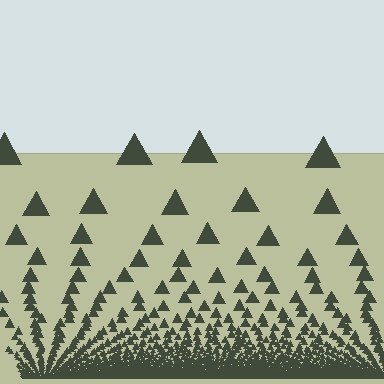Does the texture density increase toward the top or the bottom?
Density increases toward the bottom.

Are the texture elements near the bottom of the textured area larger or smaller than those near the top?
Smaller. The gradient is inverted — elements near the bottom are smaller and denser.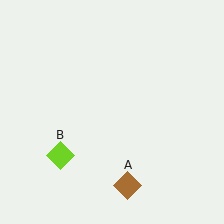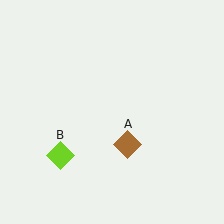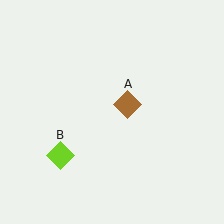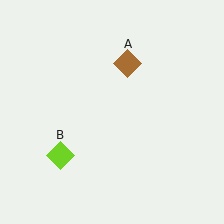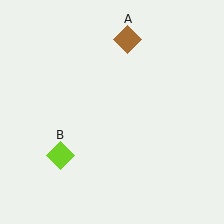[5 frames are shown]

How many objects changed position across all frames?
1 object changed position: brown diamond (object A).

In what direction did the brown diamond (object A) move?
The brown diamond (object A) moved up.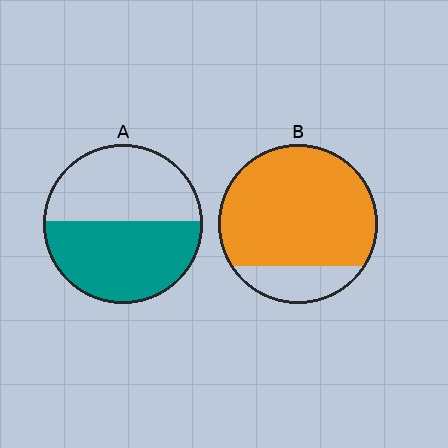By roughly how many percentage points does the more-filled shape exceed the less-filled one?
By roughly 30 percentage points (B over A).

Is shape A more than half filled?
Roughly half.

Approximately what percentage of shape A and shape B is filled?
A is approximately 50% and B is approximately 80%.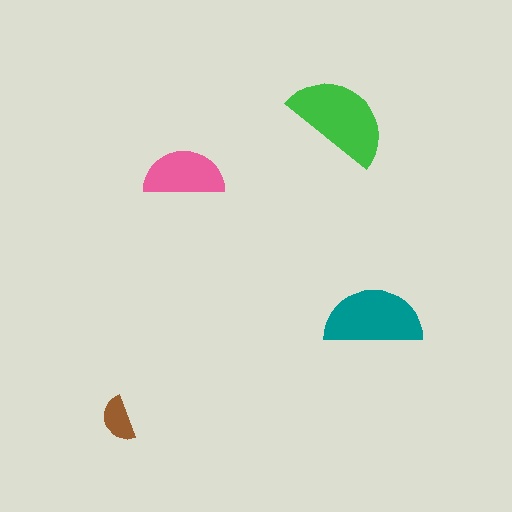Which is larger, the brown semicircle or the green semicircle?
The green one.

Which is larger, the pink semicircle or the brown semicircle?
The pink one.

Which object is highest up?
The green semicircle is topmost.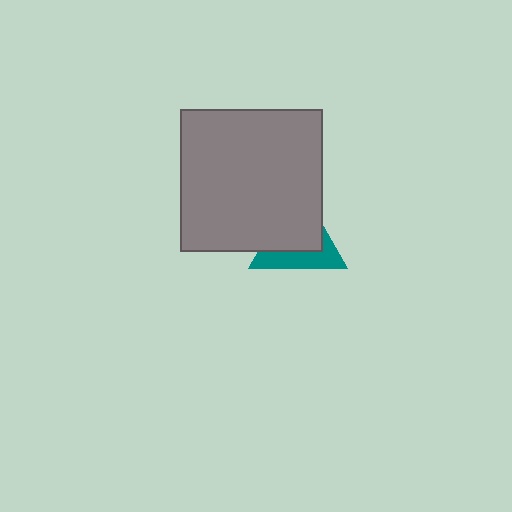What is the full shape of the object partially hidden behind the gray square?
The partially hidden object is a teal triangle.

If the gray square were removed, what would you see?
You would see the complete teal triangle.